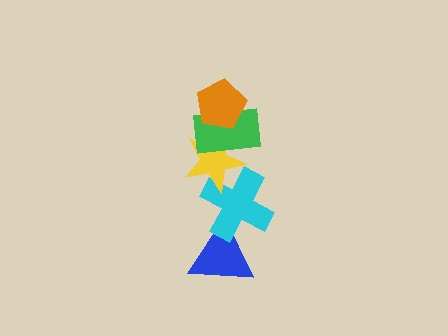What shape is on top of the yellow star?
The green rectangle is on top of the yellow star.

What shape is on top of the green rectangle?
The orange pentagon is on top of the green rectangle.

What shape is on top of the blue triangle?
The cyan cross is on top of the blue triangle.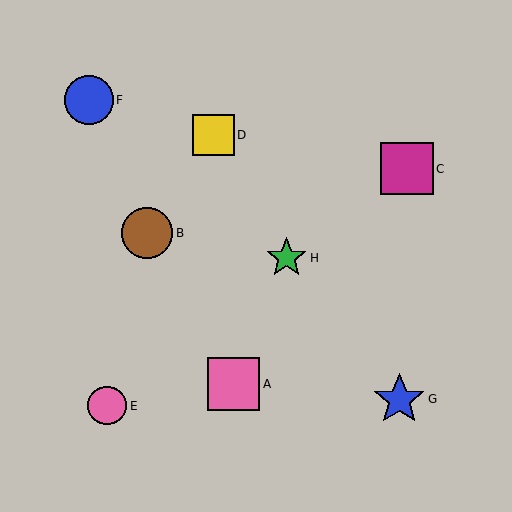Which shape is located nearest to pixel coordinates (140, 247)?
The brown circle (labeled B) at (147, 233) is nearest to that location.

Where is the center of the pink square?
The center of the pink square is at (234, 384).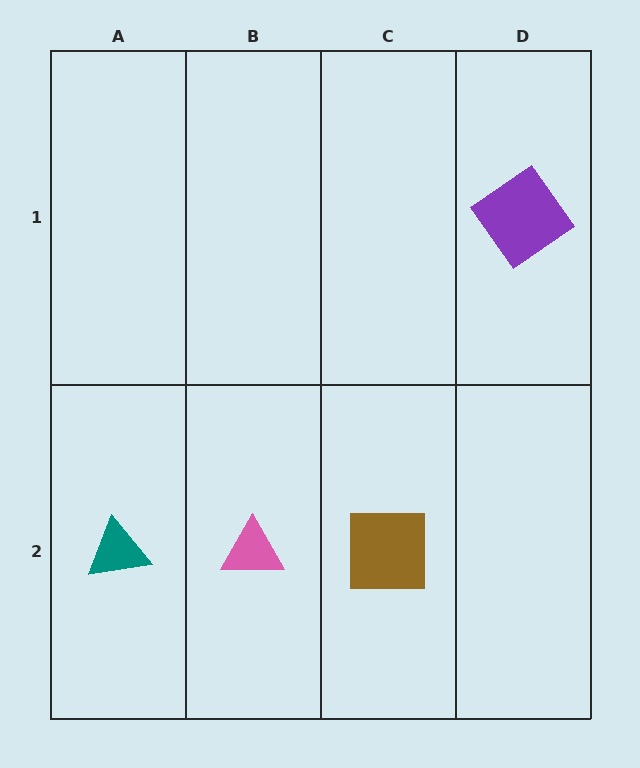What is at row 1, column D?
A purple diamond.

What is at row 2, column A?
A teal triangle.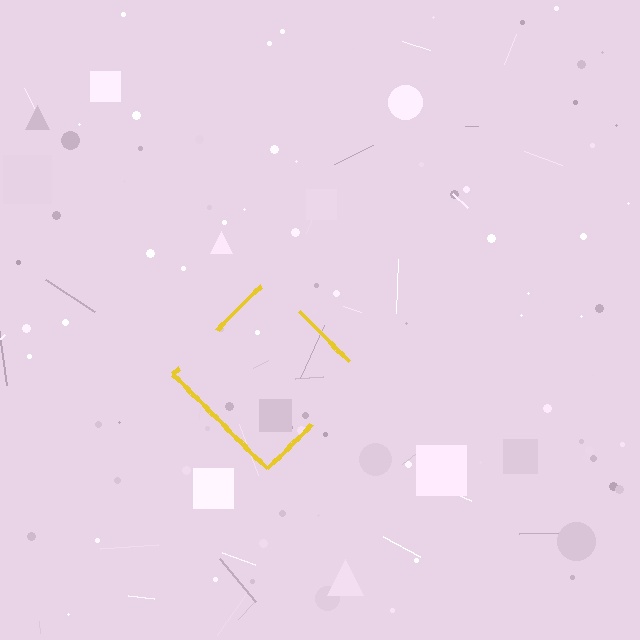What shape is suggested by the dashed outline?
The dashed outline suggests a diamond.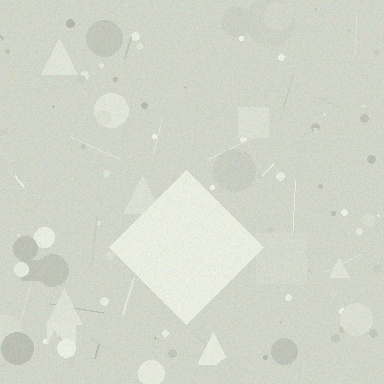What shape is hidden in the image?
A diamond is hidden in the image.